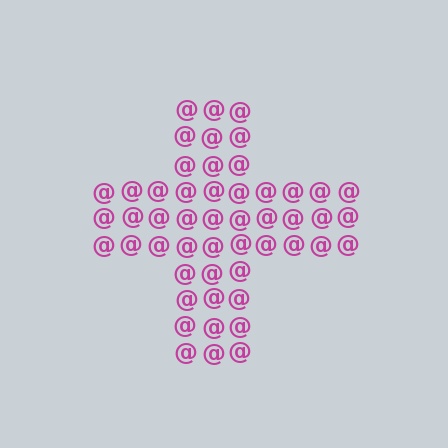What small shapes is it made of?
It is made of small at signs.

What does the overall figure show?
The overall figure shows a cross.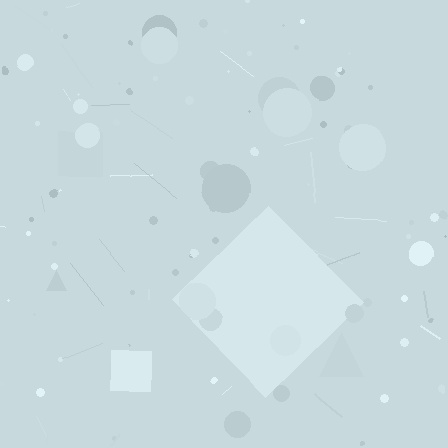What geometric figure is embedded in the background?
A diamond is embedded in the background.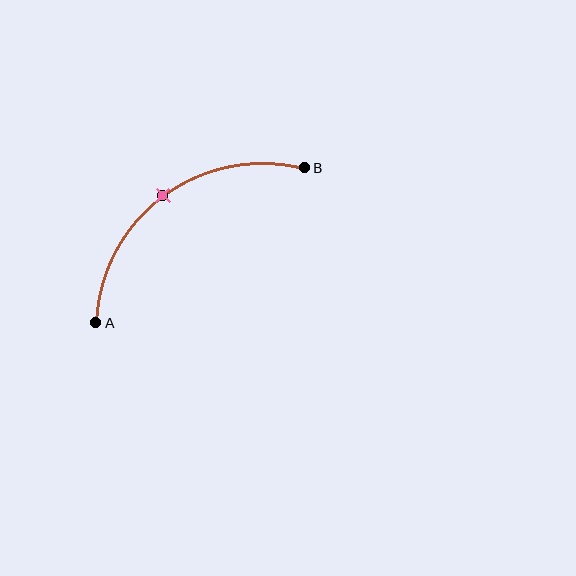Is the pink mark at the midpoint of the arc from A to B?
Yes. The pink mark lies on the arc at equal arc-length from both A and B — it is the arc midpoint.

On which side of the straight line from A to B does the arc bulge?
The arc bulges above and to the left of the straight line connecting A and B.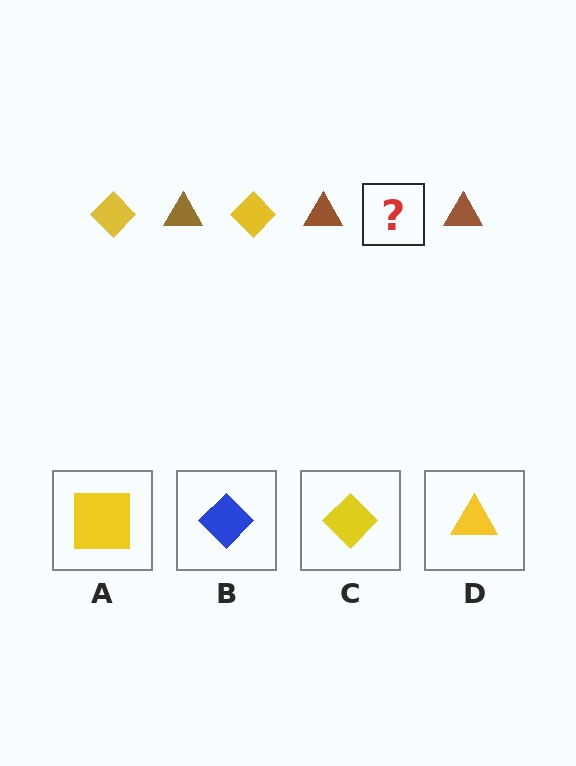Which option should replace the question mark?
Option C.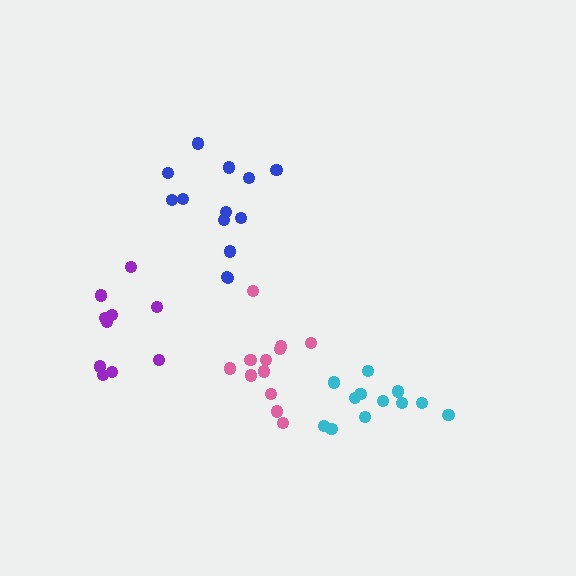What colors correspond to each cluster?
The clusters are colored: blue, cyan, pink, purple.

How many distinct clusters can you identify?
There are 4 distinct clusters.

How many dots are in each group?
Group 1: 13 dots, Group 2: 12 dots, Group 3: 12 dots, Group 4: 10 dots (47 total).